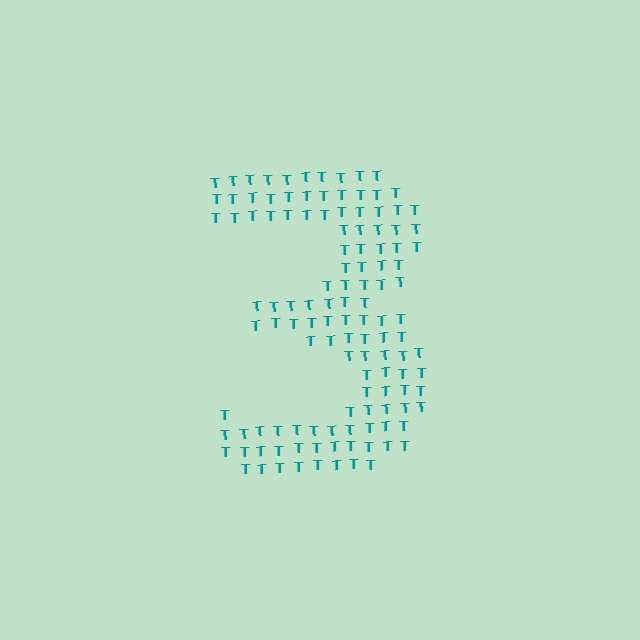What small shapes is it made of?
It is made of small letter T's.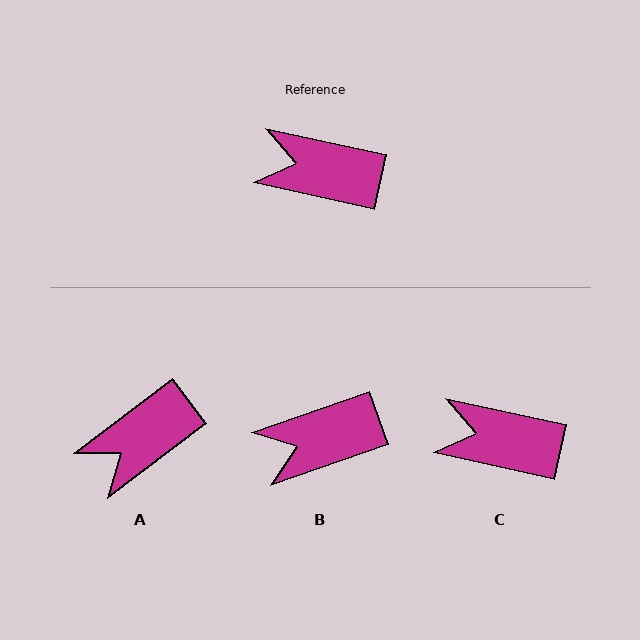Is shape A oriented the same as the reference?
No, it is off by about 49 degrees.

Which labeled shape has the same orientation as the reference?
C.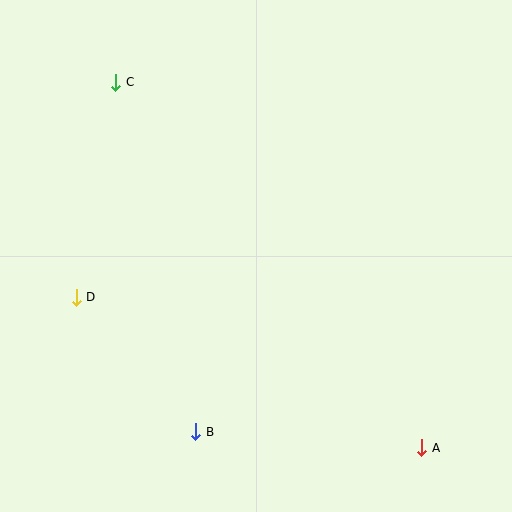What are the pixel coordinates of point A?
Point A is at (422, 448).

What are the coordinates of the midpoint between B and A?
The midpoint between B and A is at (309, 440).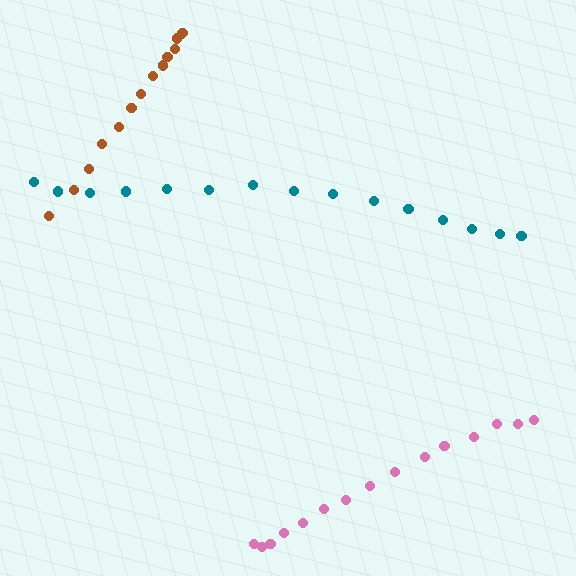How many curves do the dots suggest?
There are 3 distinct paths.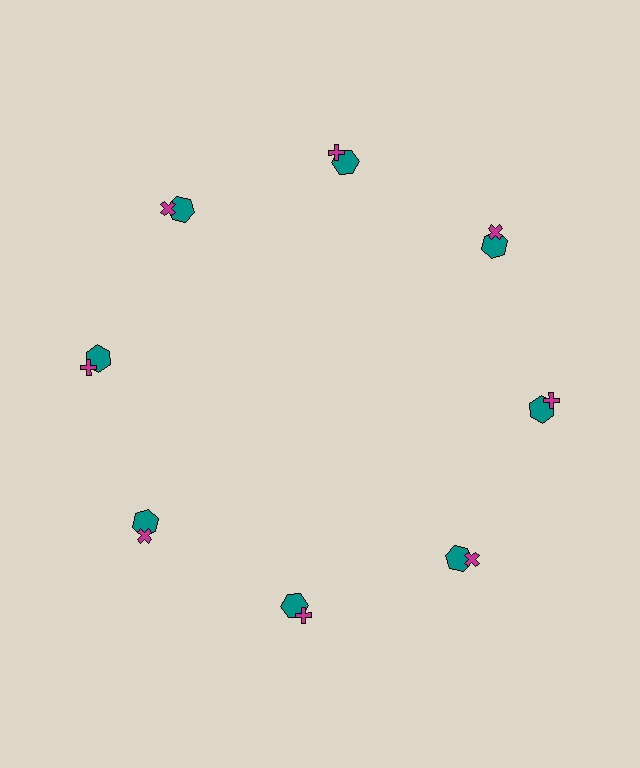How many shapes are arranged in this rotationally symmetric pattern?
There are 16 shapes, arranged in 8 groups of 2.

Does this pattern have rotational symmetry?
Yes, this pattern has 8-fold rotational symmetry. It looks the same after rotating 45 degrees around the center.